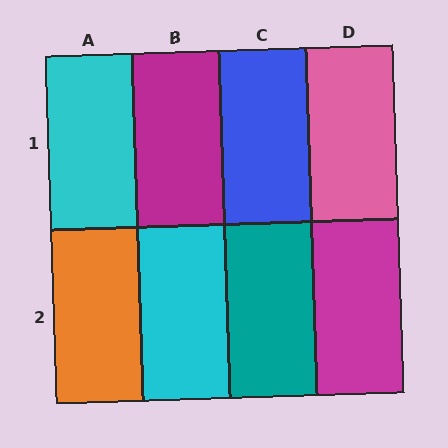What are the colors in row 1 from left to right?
Cyan, magenta, blue, pink.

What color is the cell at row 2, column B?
Cyan.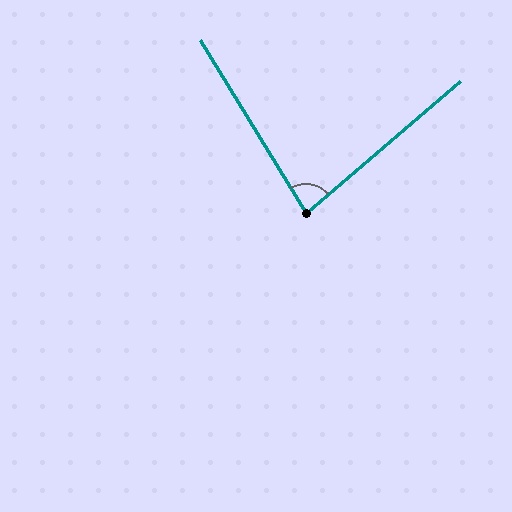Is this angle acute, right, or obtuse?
It is acute.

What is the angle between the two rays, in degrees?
Approximately 81 degrees.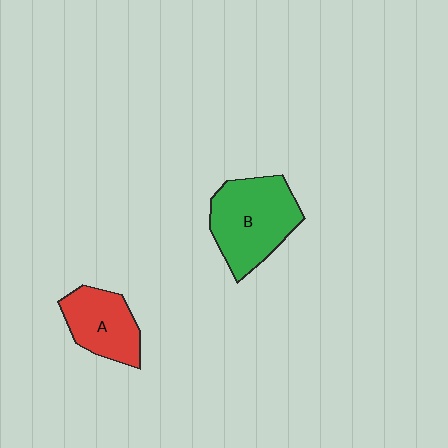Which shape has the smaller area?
Shape A (red).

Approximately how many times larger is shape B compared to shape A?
Approximately 1.5 times.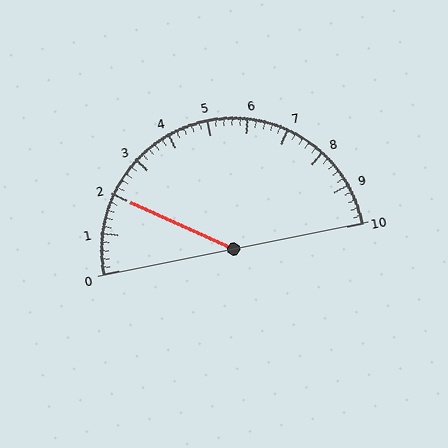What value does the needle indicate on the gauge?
The needle indicates approximately 2.0.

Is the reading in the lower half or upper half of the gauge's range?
The reading is in the lower half of the range (0 to 10).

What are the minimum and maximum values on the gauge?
The gauge ranges from 0 to 10.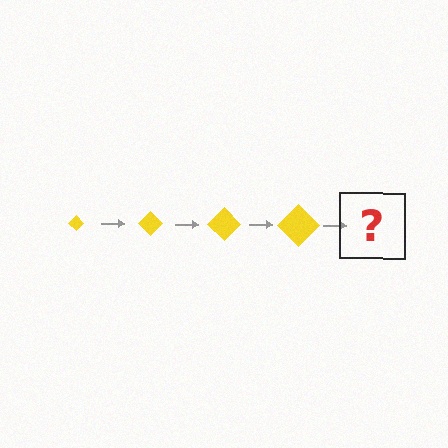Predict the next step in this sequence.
The next step is a yellow diamond, larger than the previous one.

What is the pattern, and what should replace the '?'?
The pattern is that the diamond gets progressively larger each step. The '?' should be a yellow diamond, larger than the previous one.